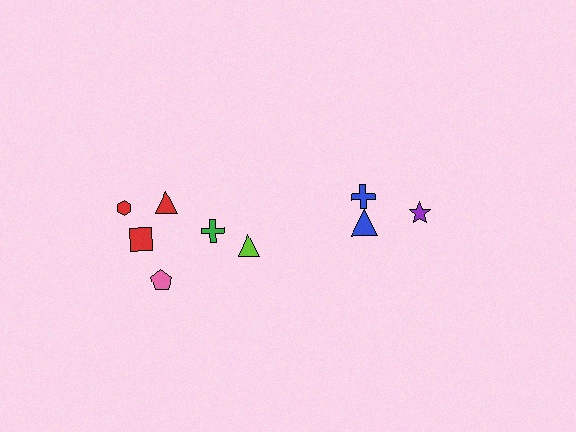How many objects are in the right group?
There are 3 objects.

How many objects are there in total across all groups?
There are 9 objects.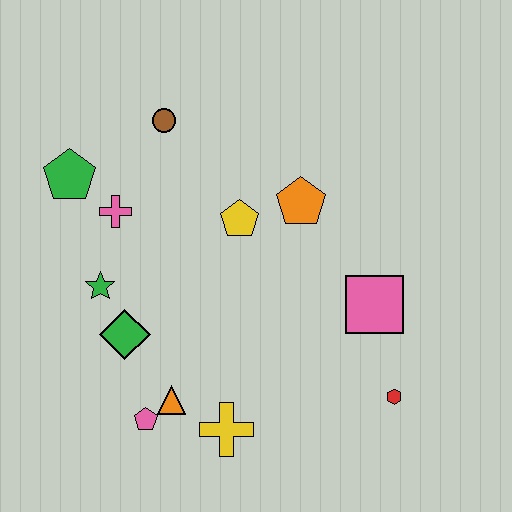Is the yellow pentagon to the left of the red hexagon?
Yes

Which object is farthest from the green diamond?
The red hexagon is farthest from the green diamond.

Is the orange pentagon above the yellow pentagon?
Yes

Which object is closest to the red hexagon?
The pink square is closest to the red hexagon.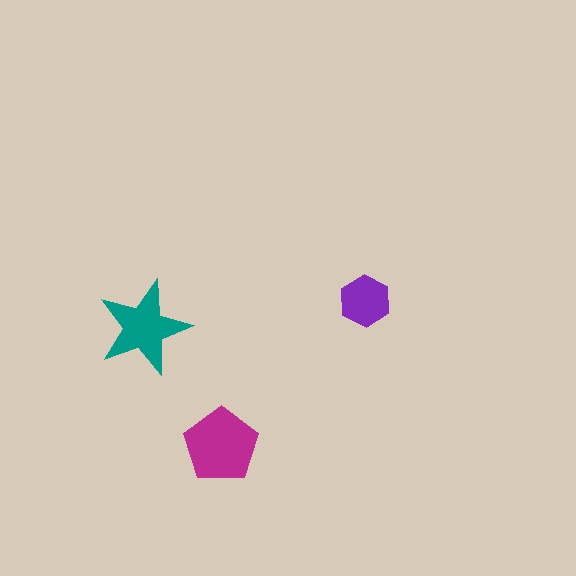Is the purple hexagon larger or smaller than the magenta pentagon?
Smaller.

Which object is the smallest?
The purple hexagon.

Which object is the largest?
The magenta pentagon.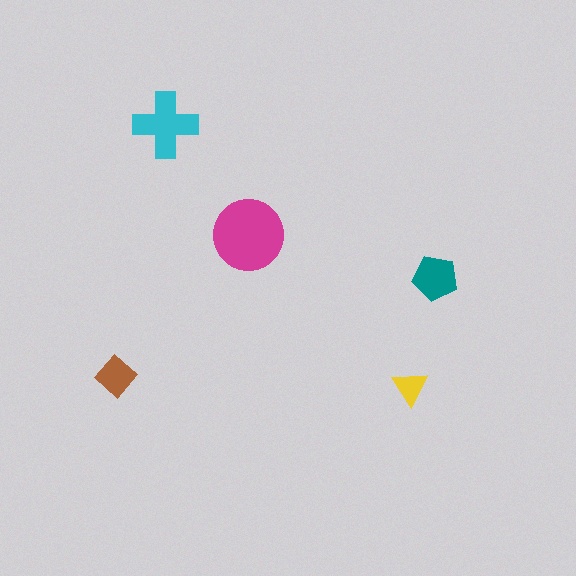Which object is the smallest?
The yellow triangle.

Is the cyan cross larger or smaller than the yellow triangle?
Larger.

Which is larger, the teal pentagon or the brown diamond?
The teal pentagon.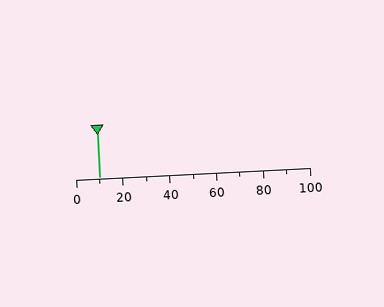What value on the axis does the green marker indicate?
The marker indicates approximately 10.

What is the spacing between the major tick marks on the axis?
The major ticks are spaced 20 apart.